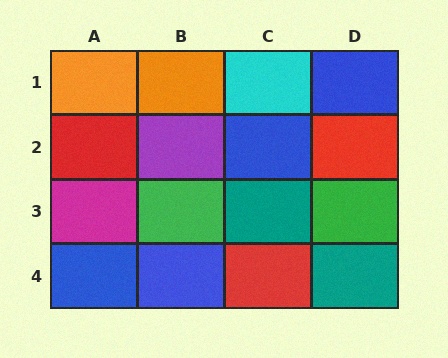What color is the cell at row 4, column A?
Blue.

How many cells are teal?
2 cells are teal.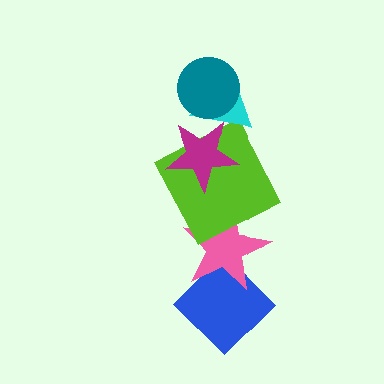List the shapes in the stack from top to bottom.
From top to bottom: the teal circle, the cyan triangle, the magenta star, the lime square, the pink star, the blue diamond.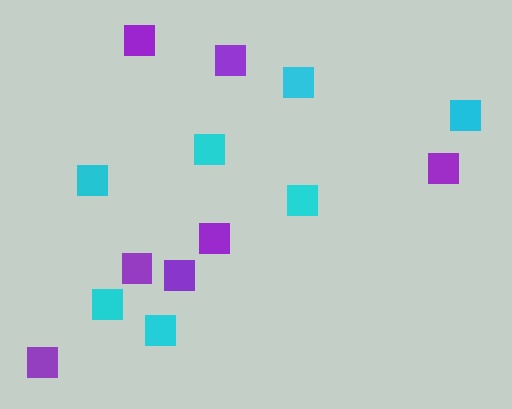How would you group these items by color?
There are 2 groups: one group of cyan squares (7) and one group of purple squares (7).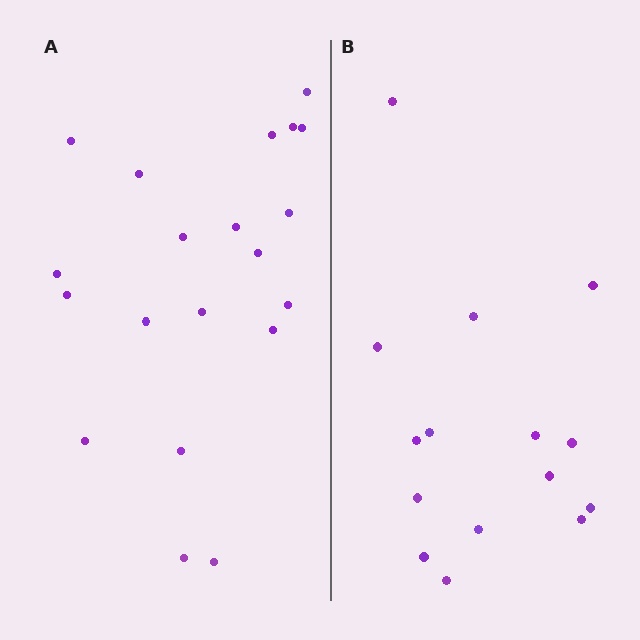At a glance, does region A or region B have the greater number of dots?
Region A (the left region) has more dots.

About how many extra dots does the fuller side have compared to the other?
Region A has about 5 more dots than region B.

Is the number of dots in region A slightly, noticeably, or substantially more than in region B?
Region A has noticeably more, but not dramatically so. The ratio is roughly 1.3 to 1.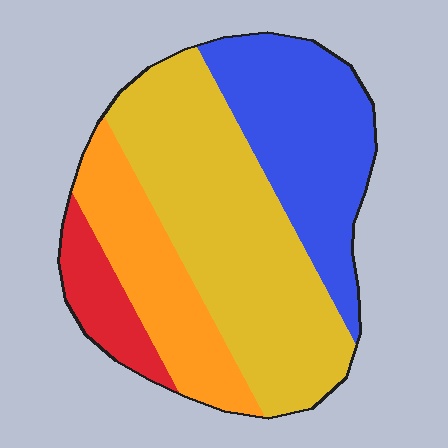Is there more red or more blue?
Blue.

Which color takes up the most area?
Yellow, at roughly 45%.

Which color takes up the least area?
Red, at roughly 10%.